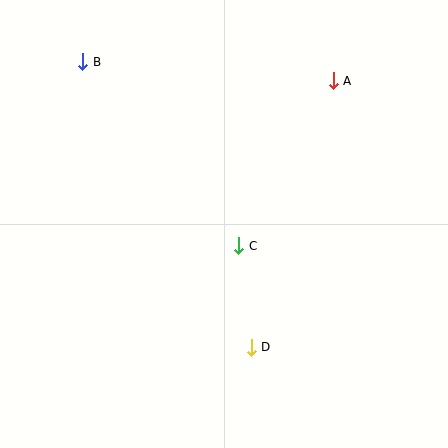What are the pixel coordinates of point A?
Point A is at (333, 81).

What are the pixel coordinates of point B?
Point B is at (83, 62).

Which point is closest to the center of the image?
Point C at (239, 246) is closest to the center.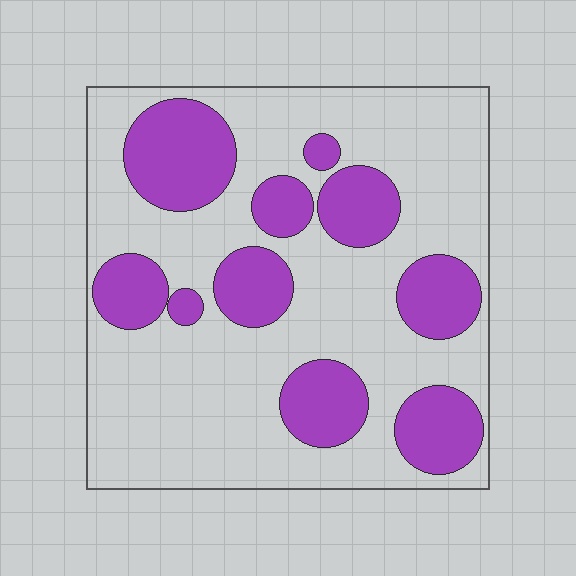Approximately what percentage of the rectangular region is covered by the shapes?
Approximately 30%.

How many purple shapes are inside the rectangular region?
10.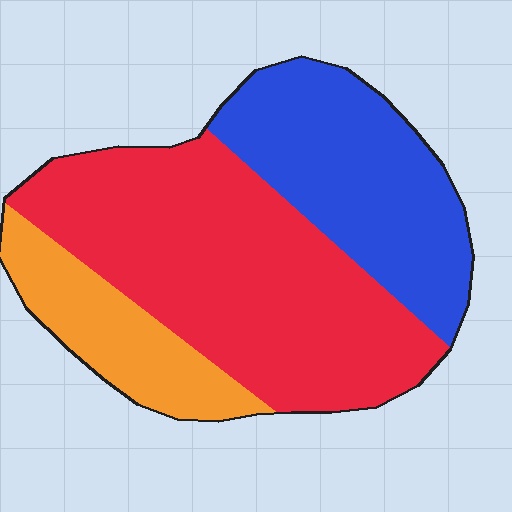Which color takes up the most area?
Red, at roughly 50%.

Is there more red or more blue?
Red.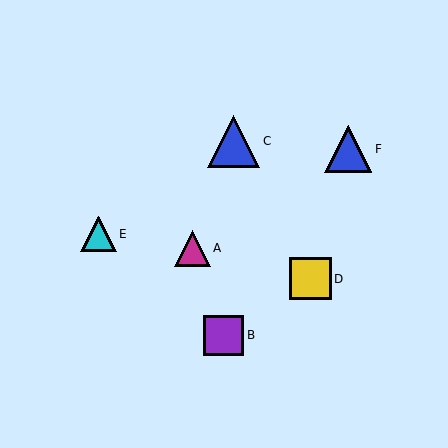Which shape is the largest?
The blue triangle (labeled C) is the largest.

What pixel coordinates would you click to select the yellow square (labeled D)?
Click at (310, 279) to select the yellow square D.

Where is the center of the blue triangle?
The center of the blue triangle is at (234, 141).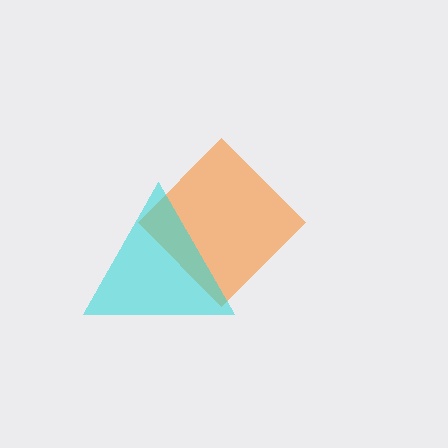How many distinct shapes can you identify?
There are 2 distinct shapes: an orange diamond, a cyan triangle.